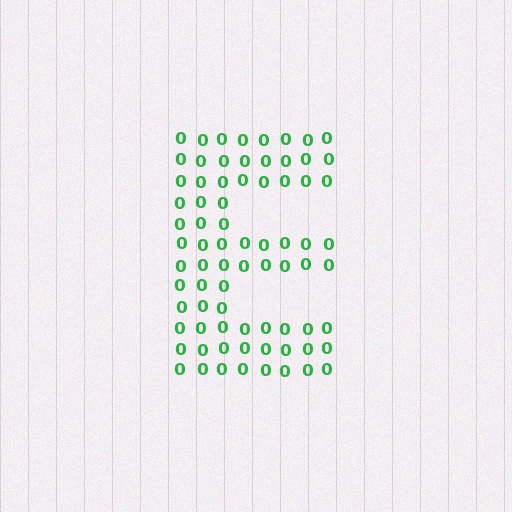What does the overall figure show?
The overall figure shows the letter E.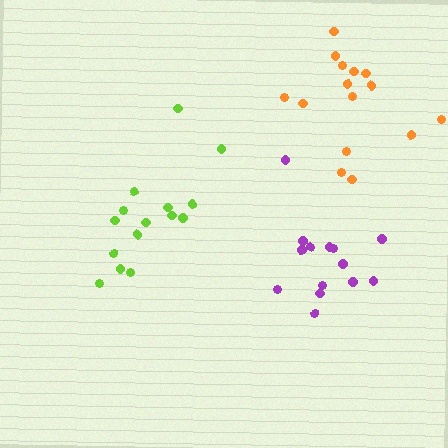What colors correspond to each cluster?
The clusters are colored: lime, orange, purple.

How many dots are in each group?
Group 1: 15 dots, Group 2: 15 dots, Group 3: 14 dots (44 total).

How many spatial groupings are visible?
There are 3 spatial groupings.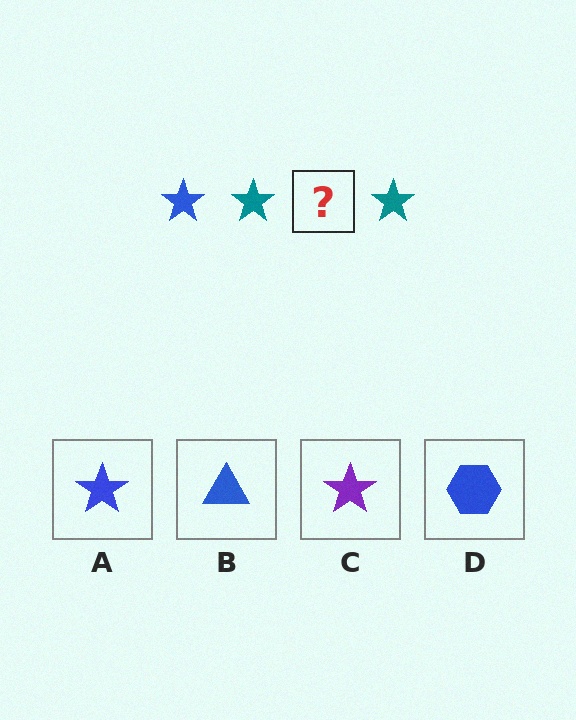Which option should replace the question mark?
Option A.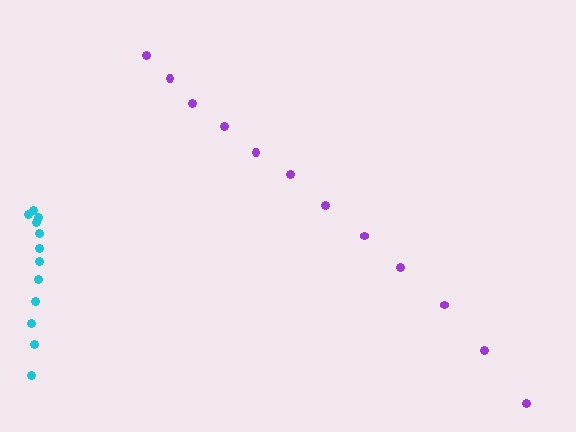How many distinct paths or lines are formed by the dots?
There are 2 distinct paths.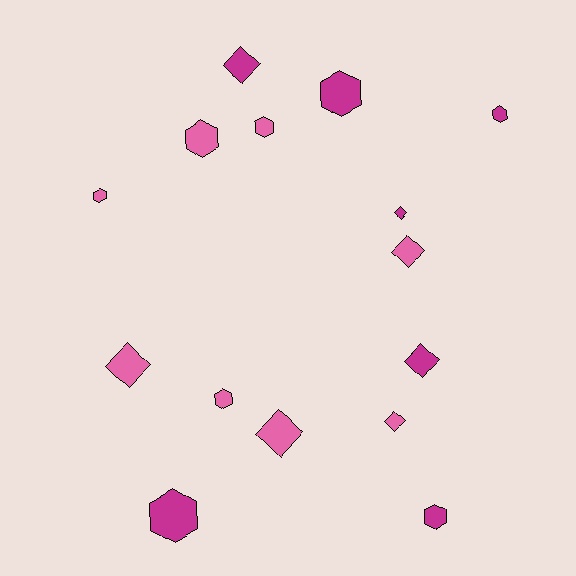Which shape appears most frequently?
Hexagon, with 8 objects.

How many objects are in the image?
There are 15 objects.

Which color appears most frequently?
Pink, with 8 objects.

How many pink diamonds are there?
There are 4 pink diamonds.